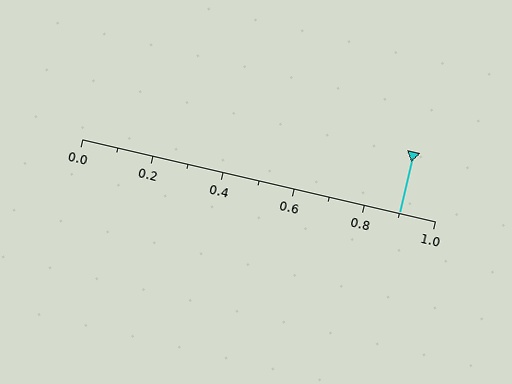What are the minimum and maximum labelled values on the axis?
The axis runs from 0.0 to 1.0.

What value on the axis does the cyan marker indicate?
The marker indicates approximately 0.9.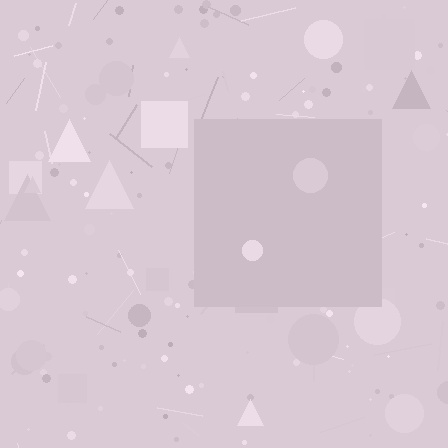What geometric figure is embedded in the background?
A square is embedded in the background.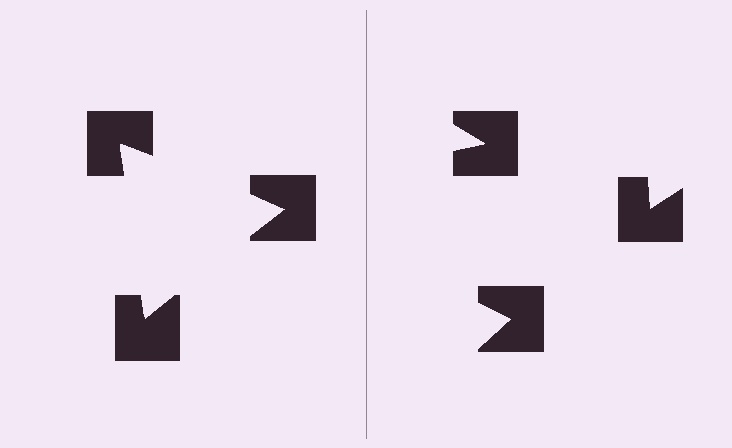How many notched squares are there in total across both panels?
6 — 3 on each side.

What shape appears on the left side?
An illusory triangle.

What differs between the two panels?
The notched squares are positioned identically on both sides; only the wedge orientations differ. On the left they align to a triangle; on the right they are misaligned.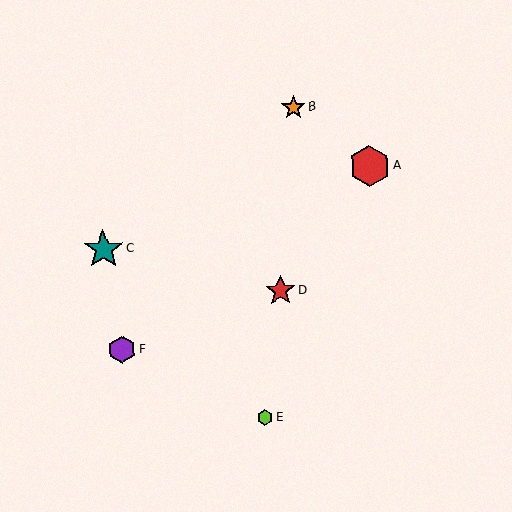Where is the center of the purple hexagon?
The center of the purple hexagon is at (122, 350).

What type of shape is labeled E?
Shape E is a lime hexagon.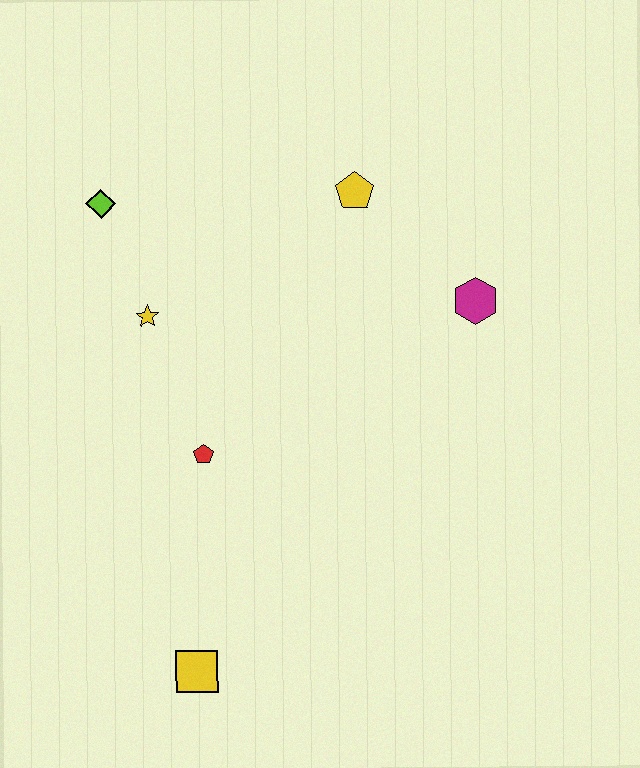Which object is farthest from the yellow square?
The yellow pentagon is farthest from the yellow square.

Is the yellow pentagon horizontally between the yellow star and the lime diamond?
No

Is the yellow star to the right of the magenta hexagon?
No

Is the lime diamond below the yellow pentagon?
Yes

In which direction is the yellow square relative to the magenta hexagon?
The yellow square is below the magenta hexagon.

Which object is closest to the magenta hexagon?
The yellow pentagon is closest to the magenta hexagon.